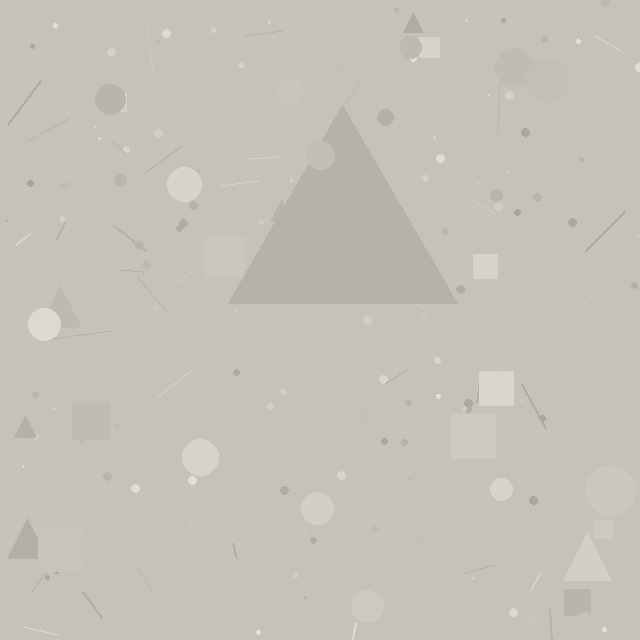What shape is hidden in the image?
A triangle is hidden in the image.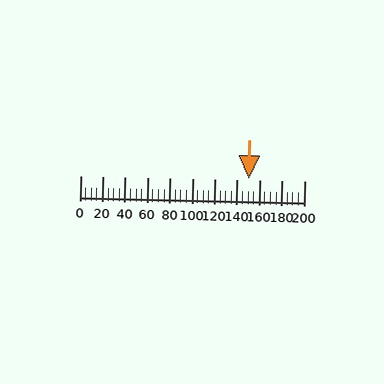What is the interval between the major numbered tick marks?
The major tick marks are spaced 20 units apart.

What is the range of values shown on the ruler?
The ruler shows values from 0 to 200.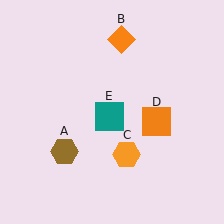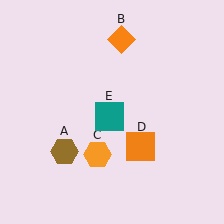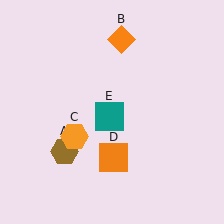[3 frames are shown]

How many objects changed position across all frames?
2 objects changed position: orange hexagon (object C), orange square (object D).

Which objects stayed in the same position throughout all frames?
Brown hexagon (object A) and orange diamond (object B) and teal square (object E) remained stationary.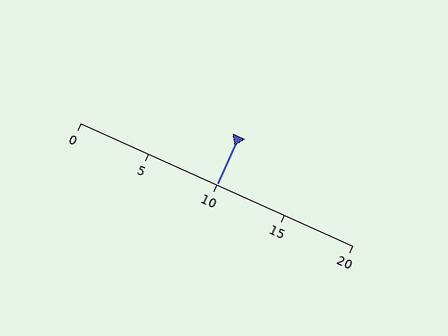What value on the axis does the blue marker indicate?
The marker indicates approximately 10.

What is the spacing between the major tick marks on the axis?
The major ticks are spaced 5 apart.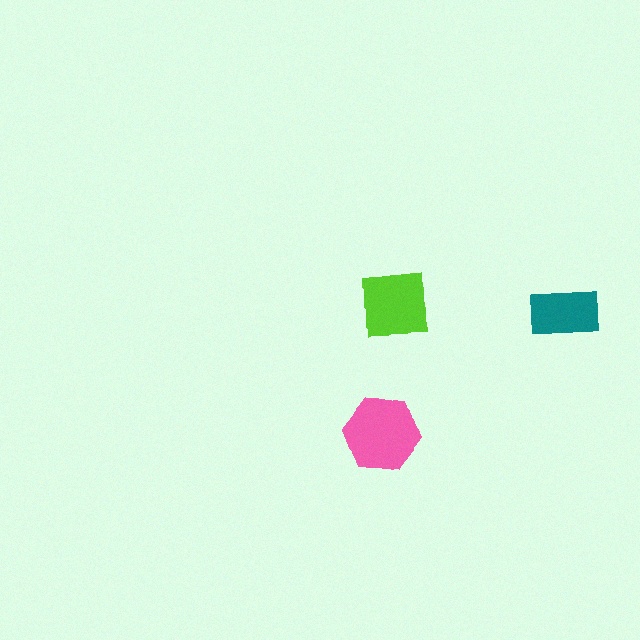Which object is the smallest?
The teal rectangle.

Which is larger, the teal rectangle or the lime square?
The lime square.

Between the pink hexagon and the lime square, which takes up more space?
The pink hexagon.